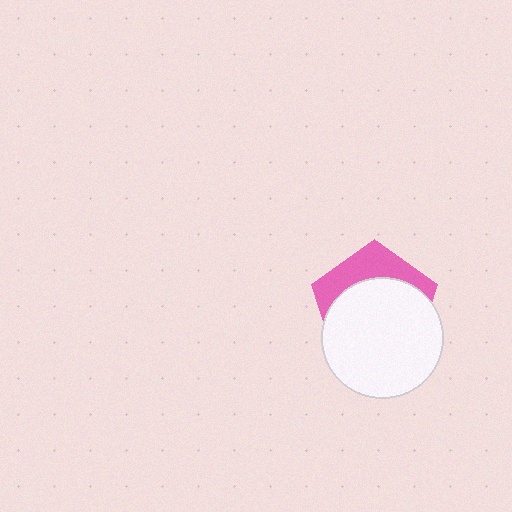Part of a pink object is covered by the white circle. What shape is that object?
It is a pentagon.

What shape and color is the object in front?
The object in front is a white circle.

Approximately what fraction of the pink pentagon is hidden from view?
Roughly 68% of the pink pentagon is hidden behind the white circle.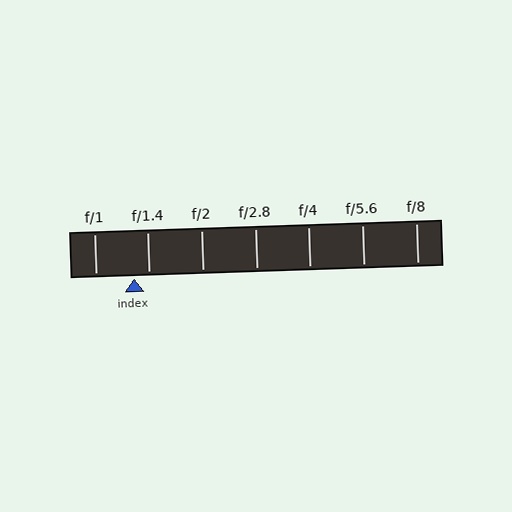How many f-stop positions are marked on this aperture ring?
There are 7 f-stop positions marked.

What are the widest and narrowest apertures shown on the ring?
The widest aperture shown is f/1 and the narrowest is f/8.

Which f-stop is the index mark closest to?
The index mark is closest to f/1.4.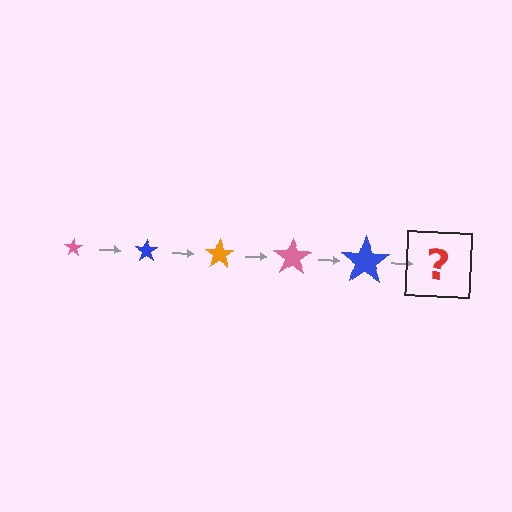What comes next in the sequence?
The next element should be an orange star, larger than the previous one.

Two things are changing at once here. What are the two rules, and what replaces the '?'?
The two rules are that the star grows larger each step and the color cycles through pink, blue, and orange. The '?' should be an orange star, larger than the previous one.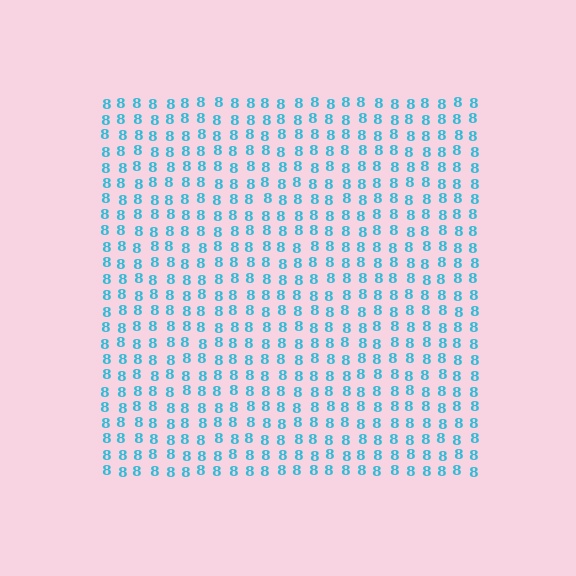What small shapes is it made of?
It is made of small digit 8's.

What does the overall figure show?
The overall figure shows a square.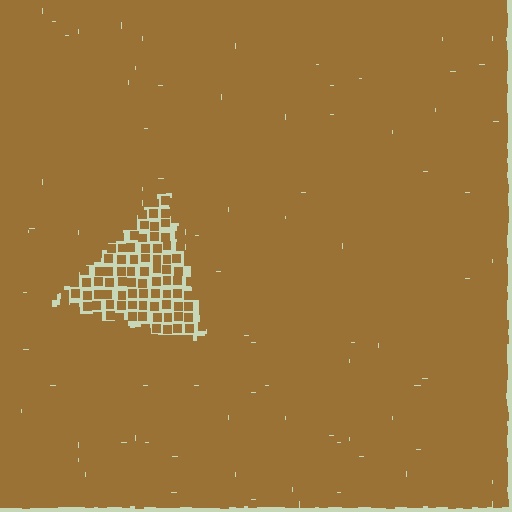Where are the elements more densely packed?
The elements are more densely packed outside the triangle boundary.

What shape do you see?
I see a triangle.